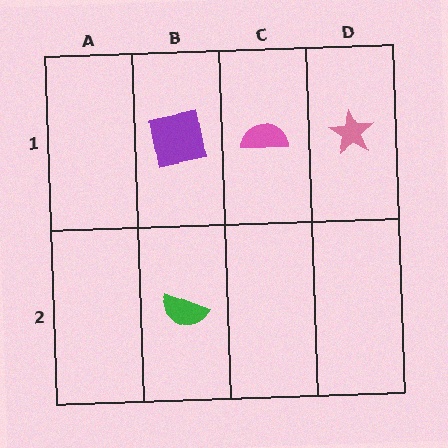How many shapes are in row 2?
1 shape.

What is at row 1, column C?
A pink semicircle.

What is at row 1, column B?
A purple square.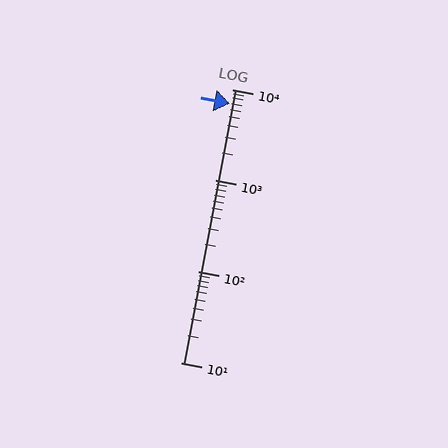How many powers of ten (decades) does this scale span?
The scale spans 3 decades, from 10 to 10000.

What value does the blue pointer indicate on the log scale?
The pointer indicates approximately 7000.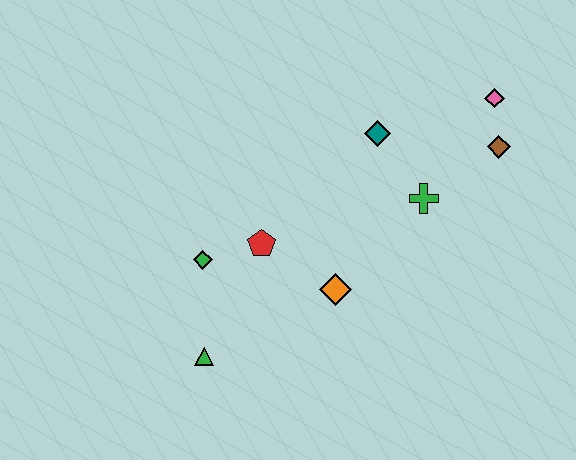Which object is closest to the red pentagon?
The green diamond is closest to the red pentagon.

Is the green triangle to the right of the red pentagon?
No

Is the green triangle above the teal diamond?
No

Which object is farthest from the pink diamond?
The green triangle is farthest from the pink diamond.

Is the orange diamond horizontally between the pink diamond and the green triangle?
Yes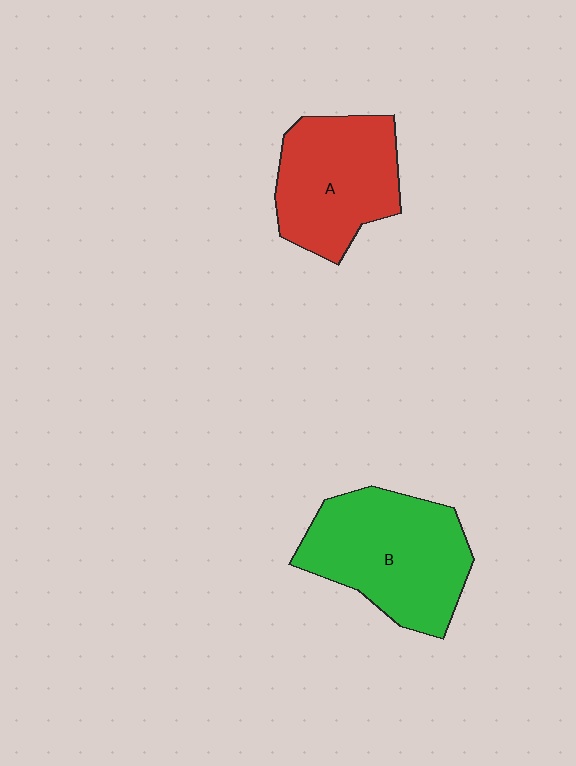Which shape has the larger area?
Shape B (green).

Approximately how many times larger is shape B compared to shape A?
Approximately 1.2 times.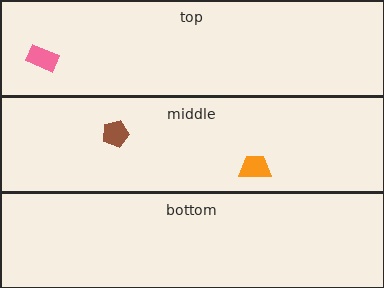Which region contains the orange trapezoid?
The middle region.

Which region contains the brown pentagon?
The middle region.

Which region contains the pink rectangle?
The top region.